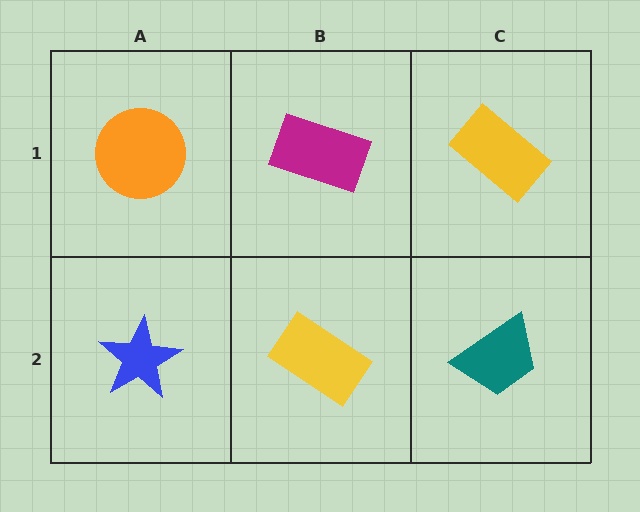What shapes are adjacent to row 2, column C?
A yellow rectangle (row 1, column C), a yellow rectangle (row 2, column B).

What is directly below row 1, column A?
A blue star.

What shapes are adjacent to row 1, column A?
A blue star (row 2, column A), a magenta rectangle (row 1, column B).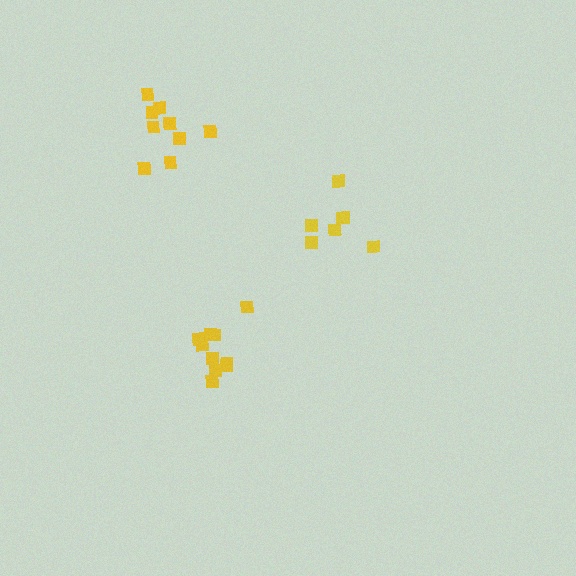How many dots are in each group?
Group 1: 7 dots, Group 2: 10 dots, Group 3: 9 dots (26 total).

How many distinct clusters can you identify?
There are 3 distinct clusters.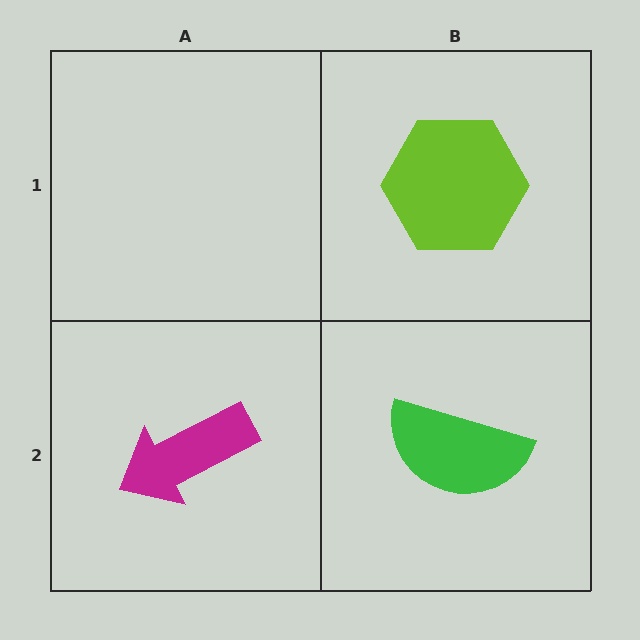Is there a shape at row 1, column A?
No, that cell is empty.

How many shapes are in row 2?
2 shapes.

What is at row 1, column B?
A lime hexagon.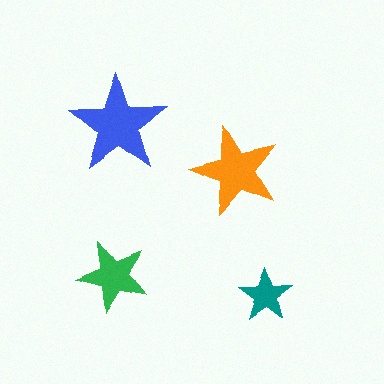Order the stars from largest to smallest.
the blue one, the orange one, the green one, the teal one.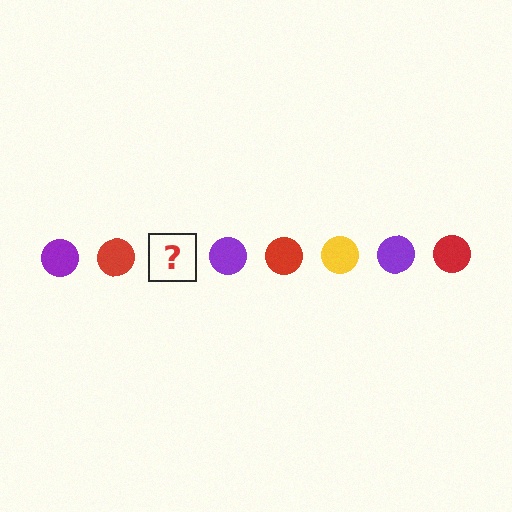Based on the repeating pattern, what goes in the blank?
The blank should be a yellow circle.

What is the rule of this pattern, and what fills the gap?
The rule is that the pattern cycles through purple, red, yellow circles. The gap should be filled with a yellow circle.